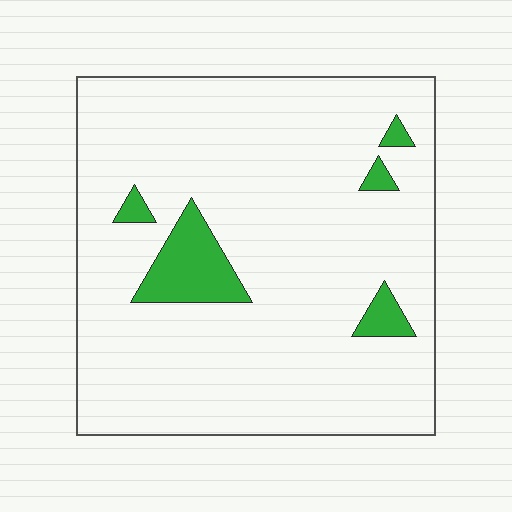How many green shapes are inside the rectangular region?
5.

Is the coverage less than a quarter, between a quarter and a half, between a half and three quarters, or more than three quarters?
Less than a quarter.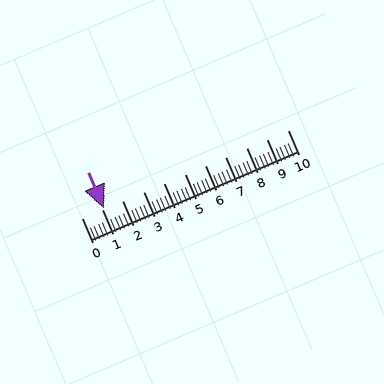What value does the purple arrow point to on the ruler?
The purple arrow points to approximately 1.1.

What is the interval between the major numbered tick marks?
The major tick marks are spaced 1 units apart.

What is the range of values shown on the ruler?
The ruler shows values from 0 to 10.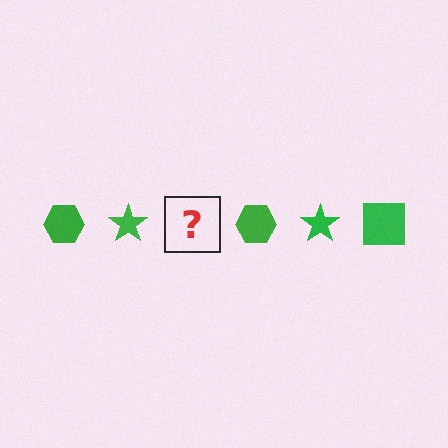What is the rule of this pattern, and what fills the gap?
The rule is that the pattern cycles through hexagon, star, square shapes in green. The gap should be filled with a green square.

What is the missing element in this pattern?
The missing element is a green square.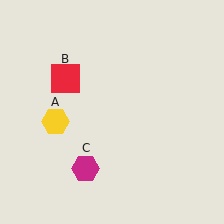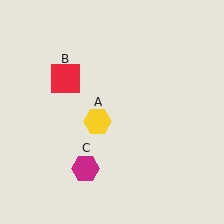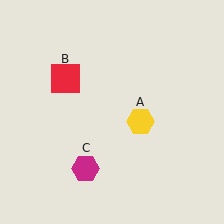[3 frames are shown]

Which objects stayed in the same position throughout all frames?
Red square (object B) and magenta hexagon (object C) remained stationary.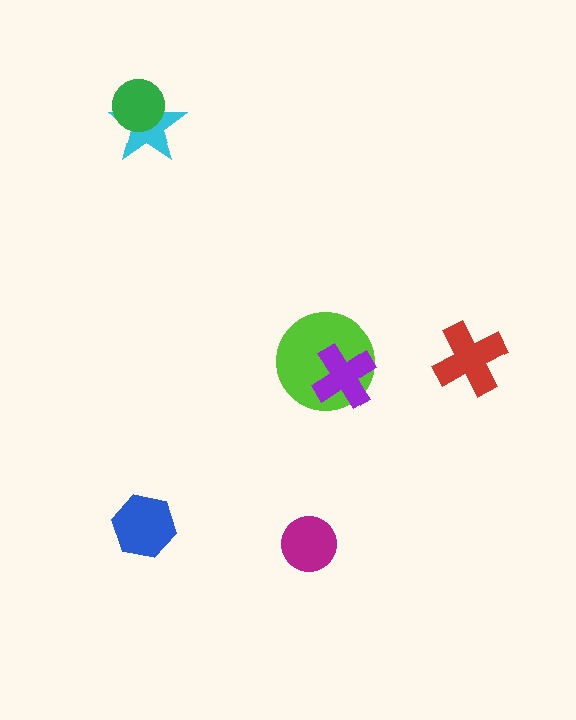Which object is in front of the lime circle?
The purple cross is in front of the lime circle.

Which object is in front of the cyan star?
The green circle is in front of the cyan star.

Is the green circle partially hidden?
No, no other shape covers it.